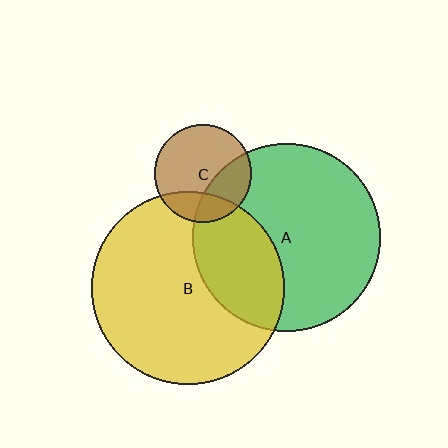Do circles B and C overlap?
Yes.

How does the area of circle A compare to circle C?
Approximately 3.7 times.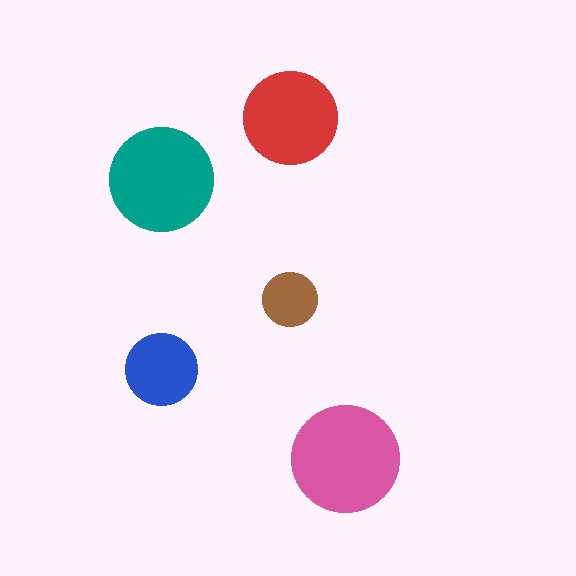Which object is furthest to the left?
The teal circle is leftmost.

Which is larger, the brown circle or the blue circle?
The blue one.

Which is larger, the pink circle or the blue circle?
The pink one.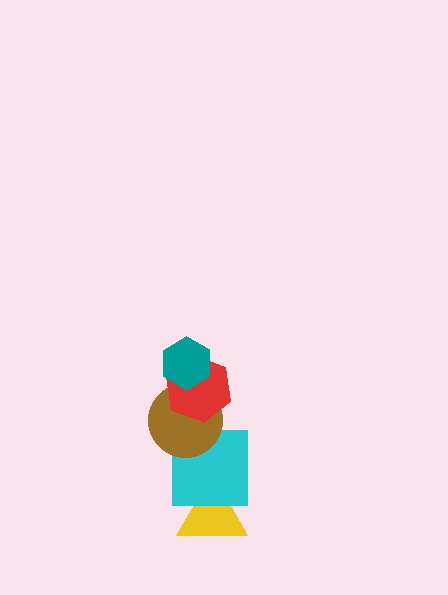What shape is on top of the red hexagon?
The teal hexagon is on top of the red hexagon.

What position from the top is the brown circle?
The brown circle is 3rd from the top.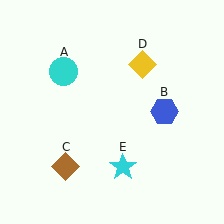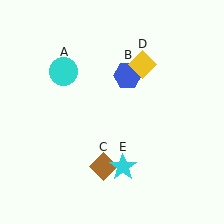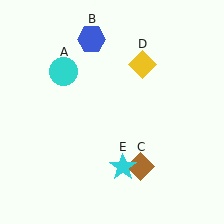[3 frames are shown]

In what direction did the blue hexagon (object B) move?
The blue hexagon (object B) moved up and to the left.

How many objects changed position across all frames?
2 objects changed position: blue hexagon (object B), brown diamond (object C).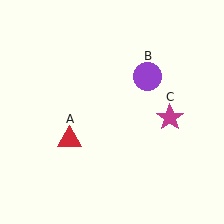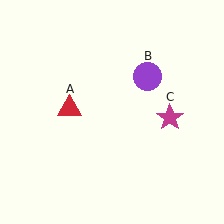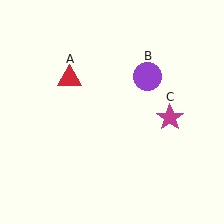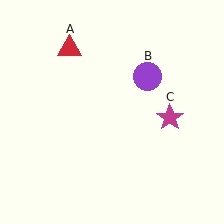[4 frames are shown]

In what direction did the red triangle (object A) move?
The red triangle (object A) moved up.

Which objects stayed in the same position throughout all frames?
Purple circle (object B) and magenta star (object C) remained stationary.